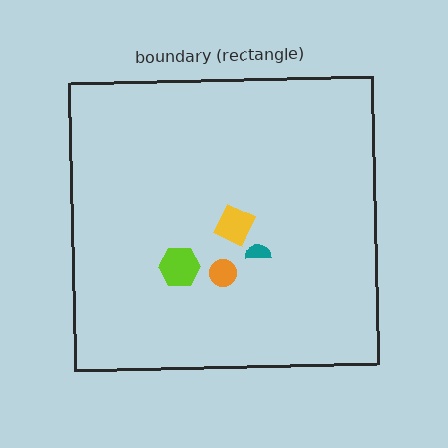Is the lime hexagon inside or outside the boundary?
Inside.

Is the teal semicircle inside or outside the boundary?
Inside.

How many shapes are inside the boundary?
4 inside, 0 outside.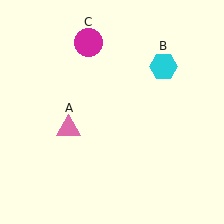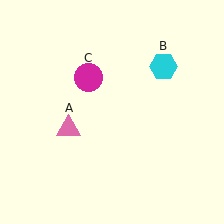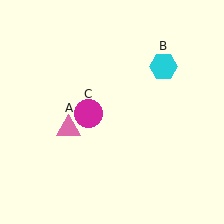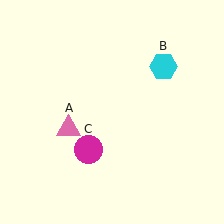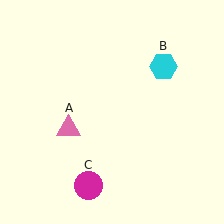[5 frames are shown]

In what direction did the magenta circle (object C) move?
The magenta circle (object C) moved down.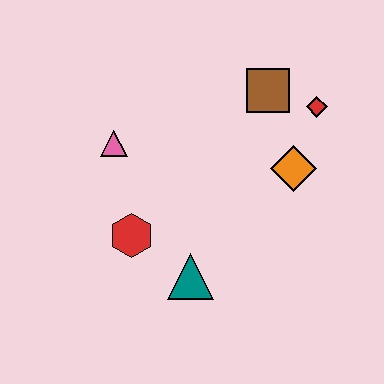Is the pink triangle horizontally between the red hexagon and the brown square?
No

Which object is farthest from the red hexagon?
The red diamond is farthest from the red hexagon.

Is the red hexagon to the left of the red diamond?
Yes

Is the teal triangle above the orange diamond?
No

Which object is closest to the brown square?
The red diamond is closest to the brown square.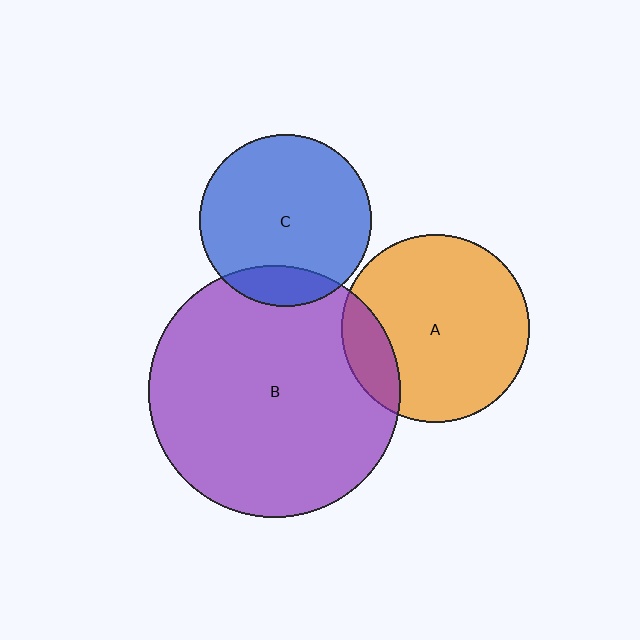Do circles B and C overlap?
Yes.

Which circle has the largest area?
Circle B (purple).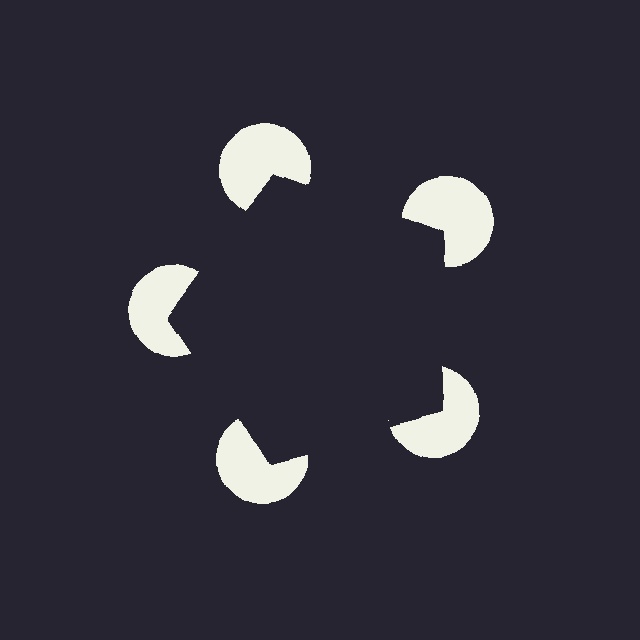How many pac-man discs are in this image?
There are 5 — one at each vertex of the illusory pentagon.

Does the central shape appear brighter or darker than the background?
It typically appears slightly darker than the background, even though no actual brightness change is drawn.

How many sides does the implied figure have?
5 sides.